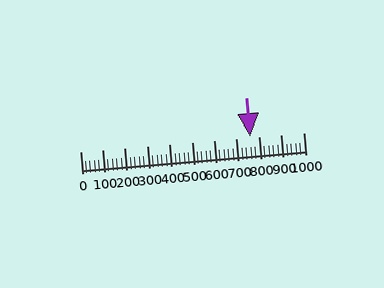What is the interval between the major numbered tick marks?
The major tick marks are spaced 100 units apart.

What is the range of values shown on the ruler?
The ruler shows values from 0 to 1000.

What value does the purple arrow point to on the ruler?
The purple arrow points to approximately 760.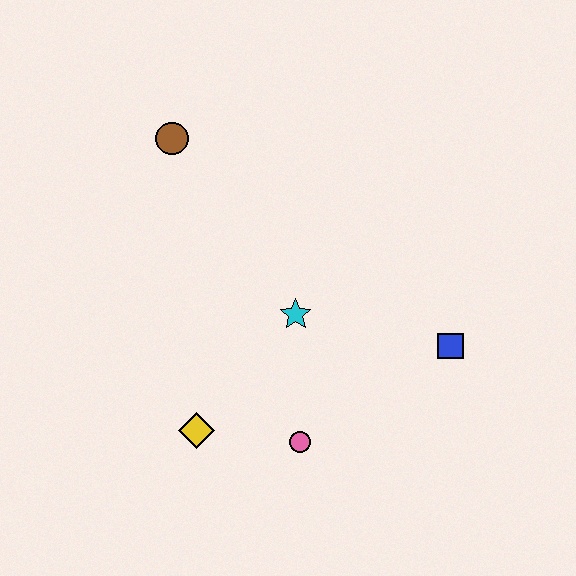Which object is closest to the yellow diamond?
The pink circle is closest to the yellow diamond.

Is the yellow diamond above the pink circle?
Yes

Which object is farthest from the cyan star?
The brown circle is farthest from the cyan star.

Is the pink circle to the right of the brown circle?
Yes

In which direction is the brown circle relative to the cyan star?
The brown circle is above the cyan star.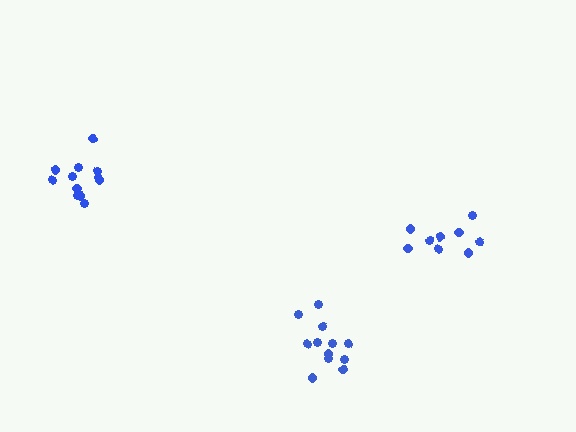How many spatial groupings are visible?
There are 3 spatial groupings.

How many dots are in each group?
Group 1: 9 dots, Group 2: 12 dots, Group 3: 12 dots (33 total).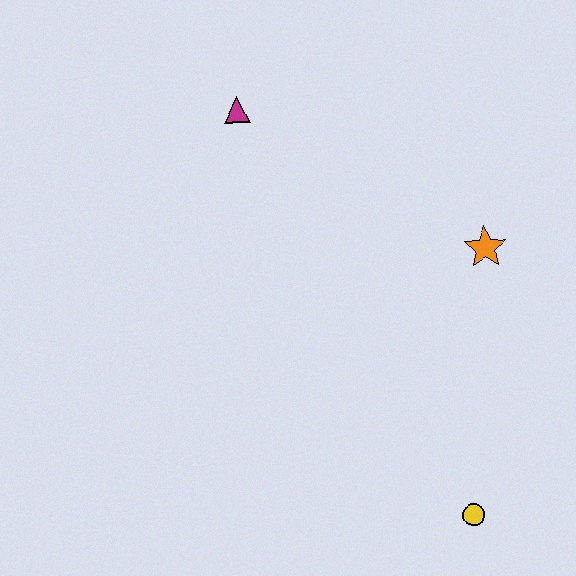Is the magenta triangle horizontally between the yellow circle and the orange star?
No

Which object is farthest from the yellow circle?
The magenta triangle is farthest from the yellow circle.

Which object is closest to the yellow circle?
The orange star is closest to the yellow circle.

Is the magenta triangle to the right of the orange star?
No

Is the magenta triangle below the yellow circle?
No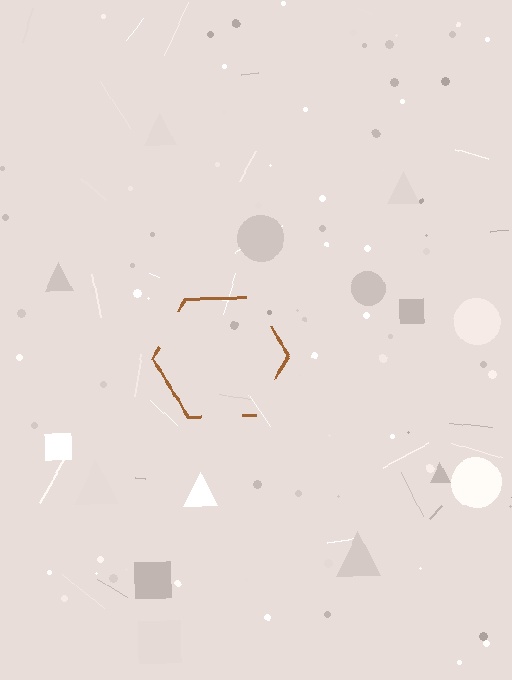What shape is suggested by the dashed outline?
The dashed outline suggests a hexagon.